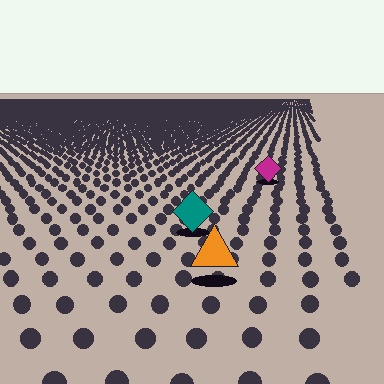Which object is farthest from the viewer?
The magenta diamond is farthest from the viewer. It appears smaller and the ground texture around it is denser.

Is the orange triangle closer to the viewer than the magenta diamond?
Yes. The orange triangle is closer — you can tell from the texture gradient: the ground texture is coarser near it.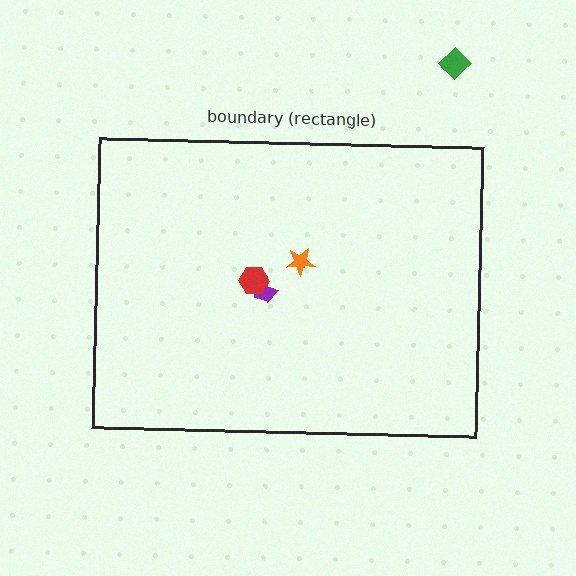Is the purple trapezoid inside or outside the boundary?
Inside.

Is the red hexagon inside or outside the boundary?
Inside.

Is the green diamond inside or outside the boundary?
Outside.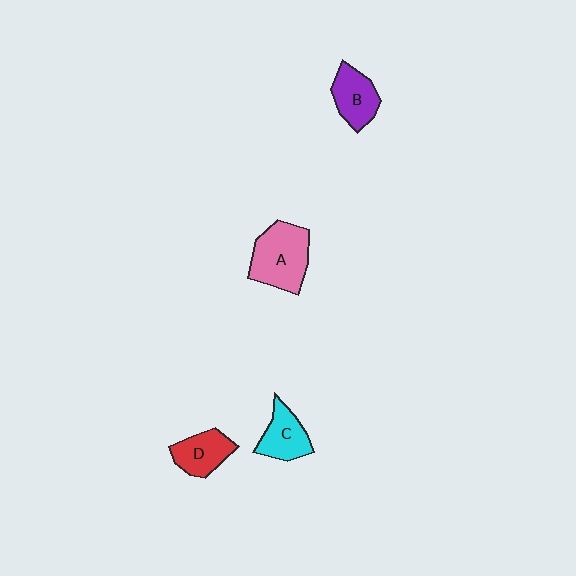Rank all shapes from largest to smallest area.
From largest to smallest: A (pink), B (purple), D (red), C (cyan).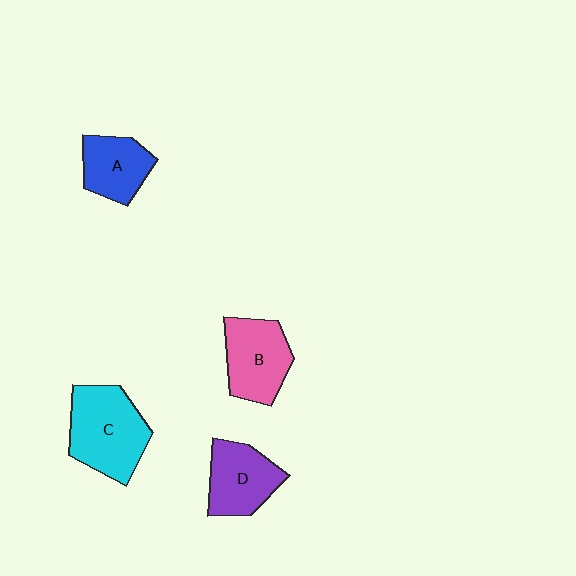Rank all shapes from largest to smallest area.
From largest to smallest: C (cyan), B (pink), D (purple), A (blue).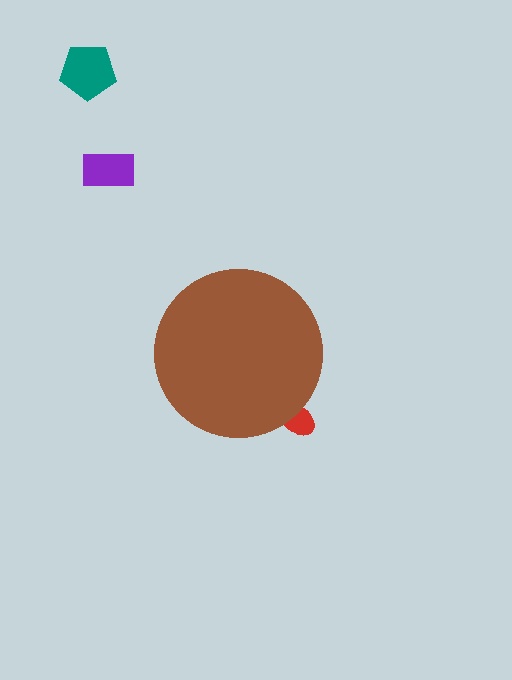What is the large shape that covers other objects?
A brown circle.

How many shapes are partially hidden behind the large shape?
1 shape is partially hidden.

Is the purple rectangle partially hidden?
No, the purple rectangle is fully visible.